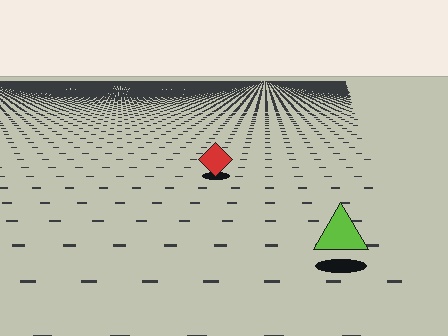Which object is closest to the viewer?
The lime triangle is closest. The texture marks near it are larger and more spread out.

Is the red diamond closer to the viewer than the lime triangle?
No. The lime triangle is closer — you can tell from the texture gradient: the ground texture is coarser near it.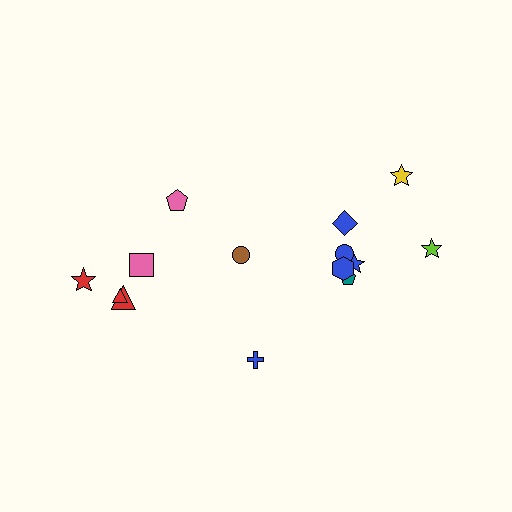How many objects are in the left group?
There are 6 objects.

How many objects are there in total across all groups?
There are 14 objects.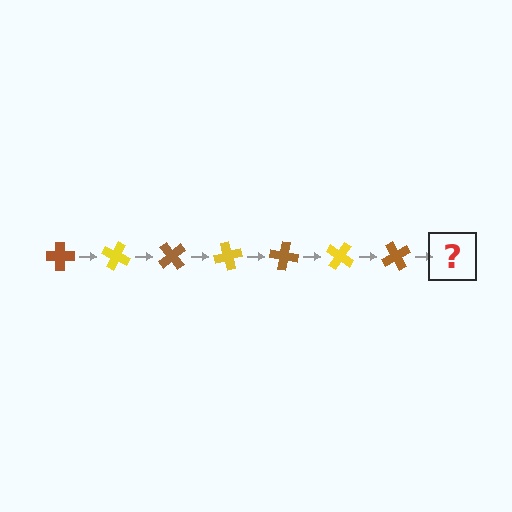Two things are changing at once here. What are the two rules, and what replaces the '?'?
The two rules are that it rotates 25 degrees each step and the color cycles through brown and yellow. The '?' should be a yellow cross, rotated 175 degrees from the start.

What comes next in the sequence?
The next element should be a yellow cross, rotated 175 degrees from the start.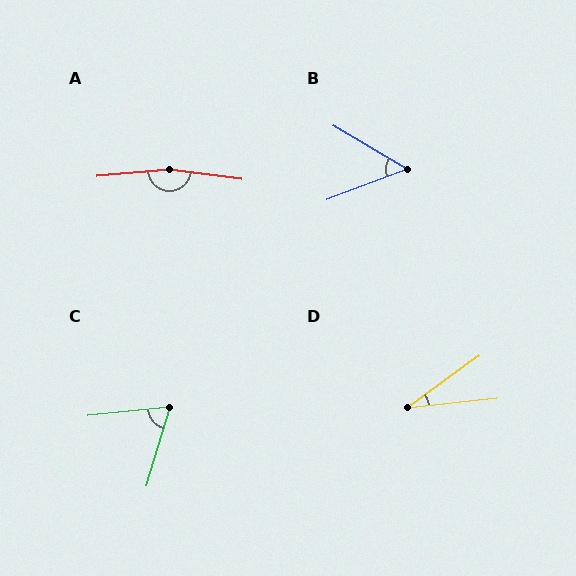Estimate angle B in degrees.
Approximately 51 degrees.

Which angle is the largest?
A, at approximately 167 degrees.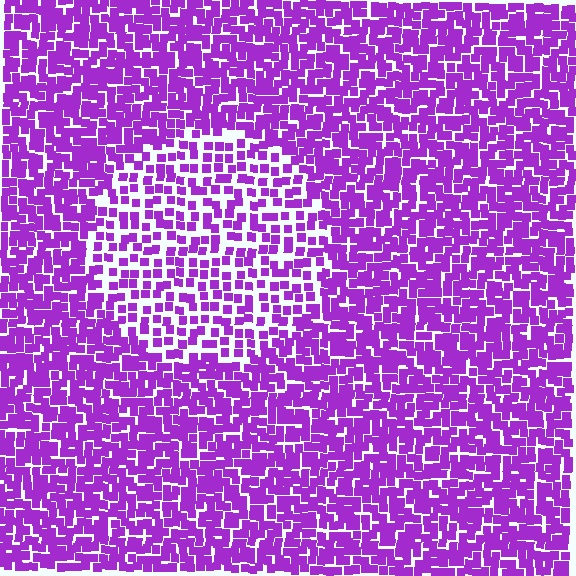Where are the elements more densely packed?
The elements are more densely packed outside the circle boundary.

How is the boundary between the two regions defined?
The boundary is defined by a change in element density (approximately 1.8x ratio). All elements are the same color, size, and shape.